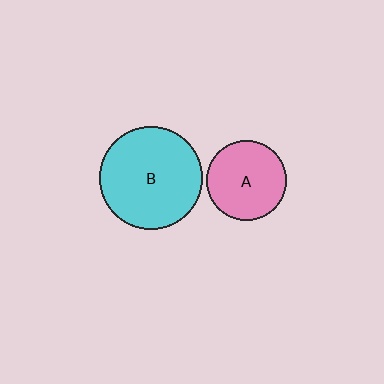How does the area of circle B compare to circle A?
Approximately 1.7 times.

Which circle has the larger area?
Circle B (cyan).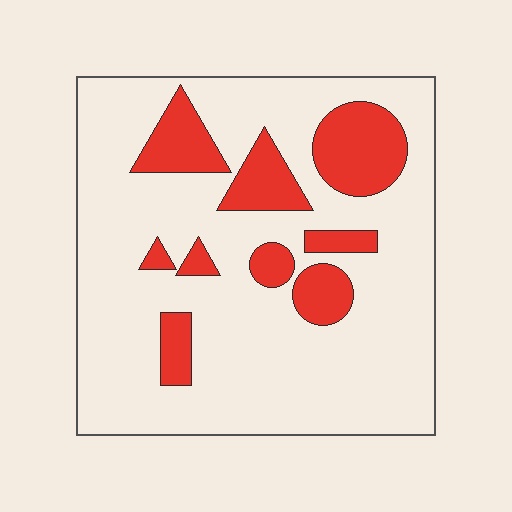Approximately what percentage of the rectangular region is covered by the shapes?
Approximately 20%.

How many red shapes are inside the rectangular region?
9.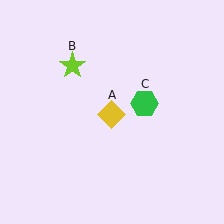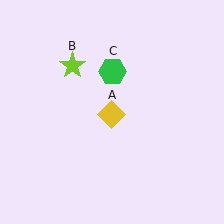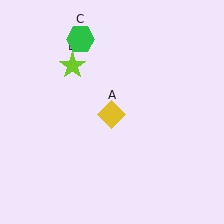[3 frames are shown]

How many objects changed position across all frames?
1 object changed position: green hexagon (object C).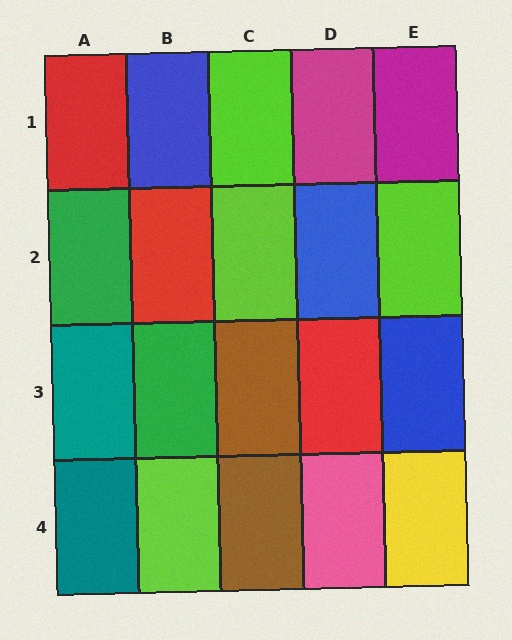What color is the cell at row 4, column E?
Yellow.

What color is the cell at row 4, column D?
Pink.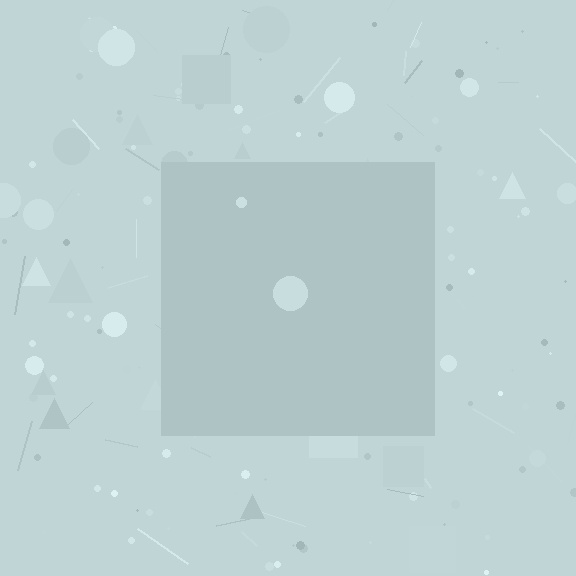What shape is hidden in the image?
A square is hidden in the image.